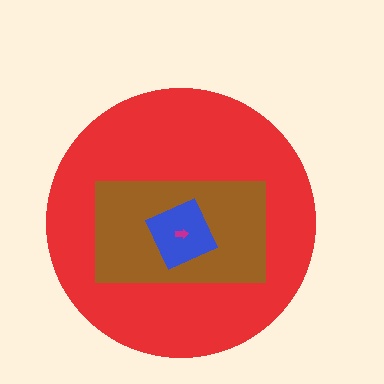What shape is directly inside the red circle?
The brown rectangle.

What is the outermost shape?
The red circle.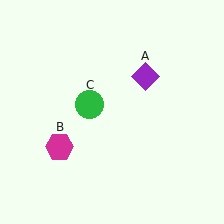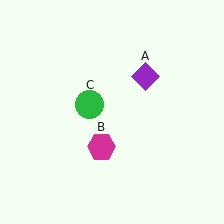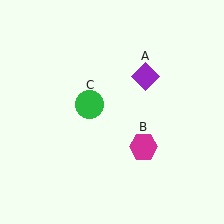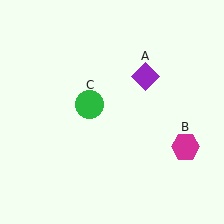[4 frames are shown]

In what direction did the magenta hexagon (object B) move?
The magenta hexagon (object B) moved right.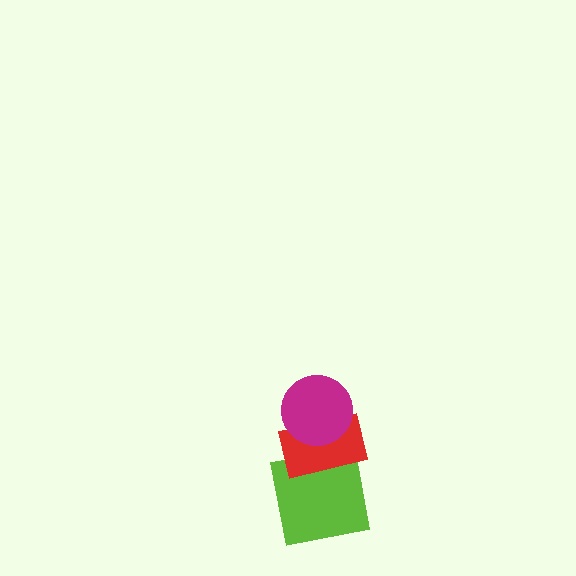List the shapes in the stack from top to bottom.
From top to bottom: the magenta circle, the red rectangle, the lime square.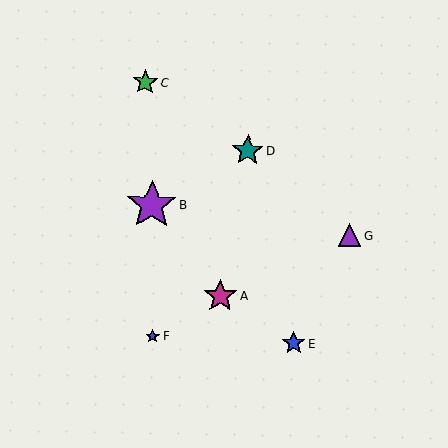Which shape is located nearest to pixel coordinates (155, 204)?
The purple star (labeled B) at (152, 205) is nearest to that location.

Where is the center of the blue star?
The center of the blue star is at (153, 336).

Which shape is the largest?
The purple star (labeled B) is the largest.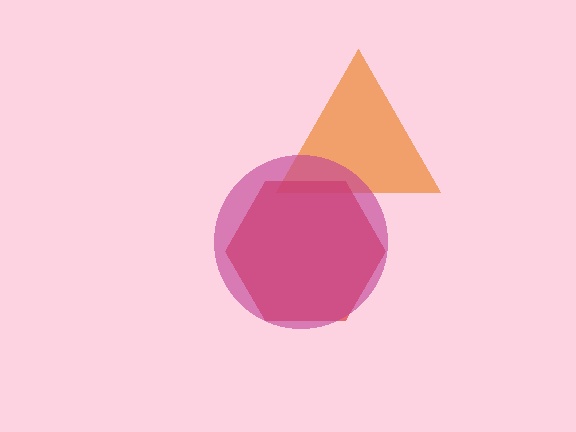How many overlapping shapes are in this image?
There are 3 overlapping shapes in the image.